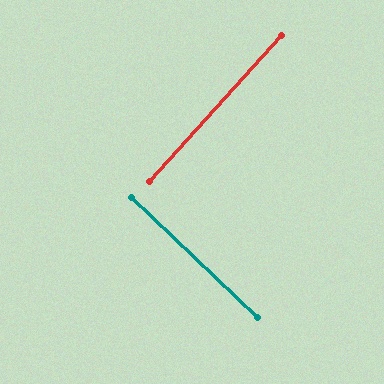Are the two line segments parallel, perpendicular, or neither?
Perpendicular — they meet at approximately 88°.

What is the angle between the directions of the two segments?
Approximately 88 degrees.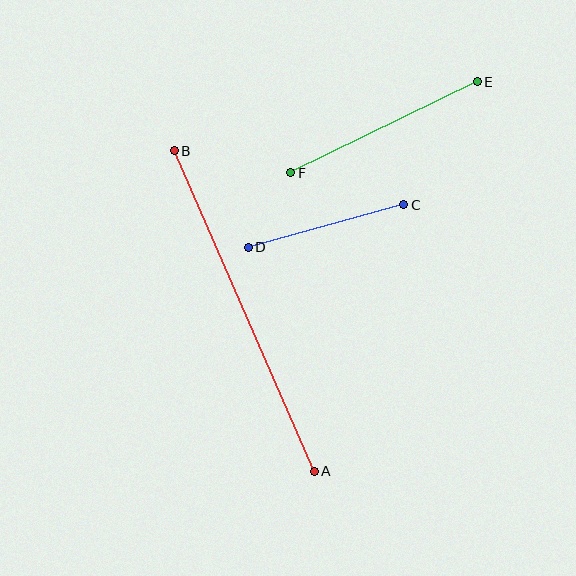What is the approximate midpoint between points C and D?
The midpoint is at approximately (326, 226) pixels.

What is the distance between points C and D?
The distance is approximately 161 pixels.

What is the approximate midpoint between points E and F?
The midpoint is at approximately (384, 127) pixels.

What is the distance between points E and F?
The distance is approximately 208 pixels.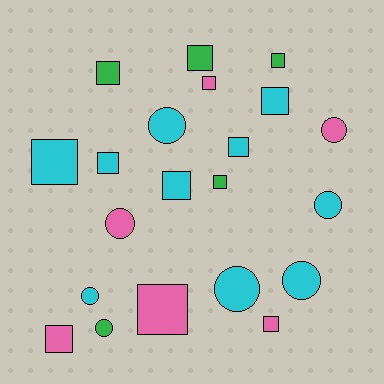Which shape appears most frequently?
Square, with 13 objects.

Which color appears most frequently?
Cyan, with 10 objects.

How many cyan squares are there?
There are 5 cyan squares.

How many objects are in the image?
There are 21 objects.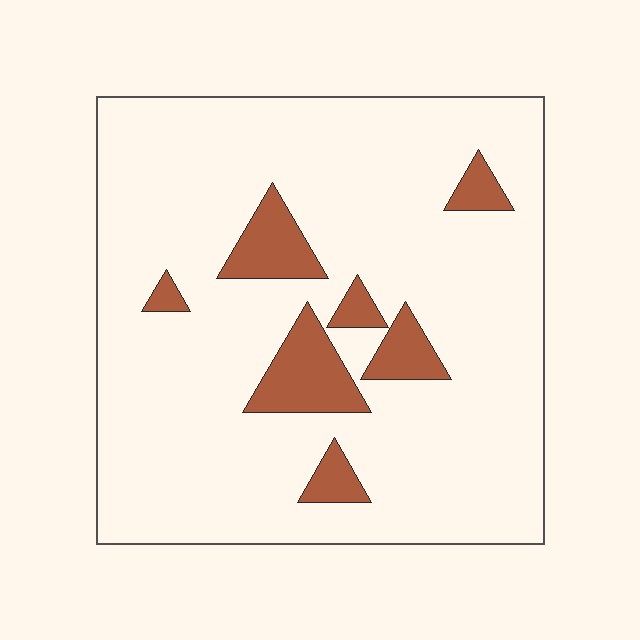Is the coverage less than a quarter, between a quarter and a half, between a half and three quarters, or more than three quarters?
Less than a quarter.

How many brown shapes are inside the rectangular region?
7.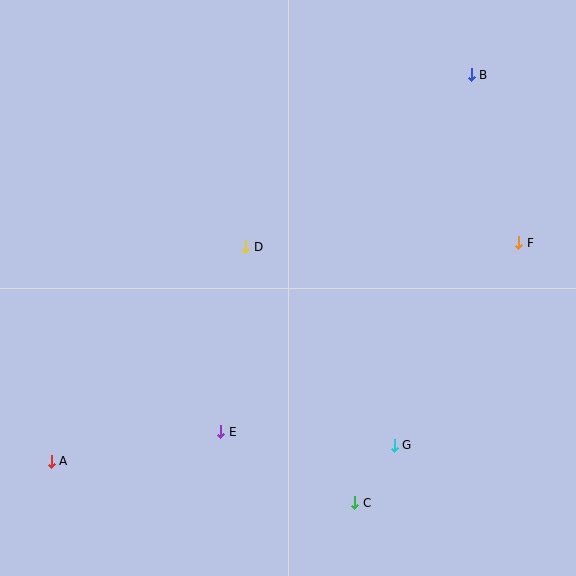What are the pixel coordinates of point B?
Point B is at (471, 75).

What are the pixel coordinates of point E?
Point E is at (221, 432).